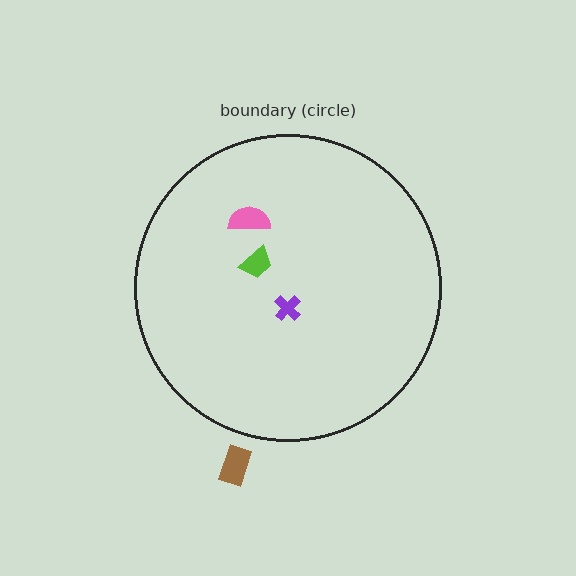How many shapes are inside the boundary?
3 inside, 1 outside.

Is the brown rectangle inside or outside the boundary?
Outside.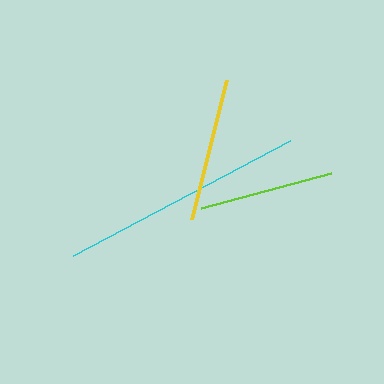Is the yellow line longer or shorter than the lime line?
The yellow line is longer than the lime line.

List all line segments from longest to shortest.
From longest to shortest: cyan, yellow, lime.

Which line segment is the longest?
The cyan line is the longest at approximately 246 pixels.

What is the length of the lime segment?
The lime segment is approximately 134 pixels long.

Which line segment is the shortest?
The lime line is the shortest at approximately 134 pixels.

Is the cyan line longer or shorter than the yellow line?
The cyan line is longer than the yellow line.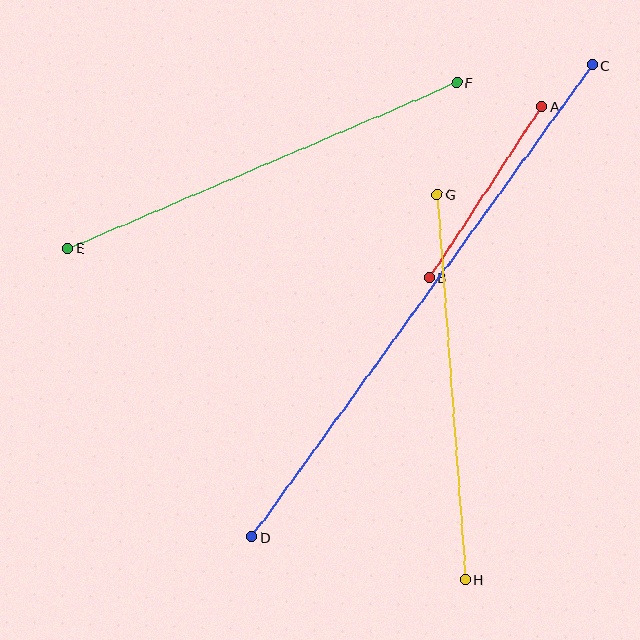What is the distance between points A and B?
The distance is approximately 205 pixels.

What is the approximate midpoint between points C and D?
The midpoint is at approximately (422, 301) pixels.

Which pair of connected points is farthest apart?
Points C and D are farthest apart.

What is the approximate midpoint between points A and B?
The midpoint is at approximately (485, 192) pixels.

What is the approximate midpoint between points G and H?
The midpoint is at approximately (451, 387) pixels.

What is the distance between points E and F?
The distance is approximately 423 pixels.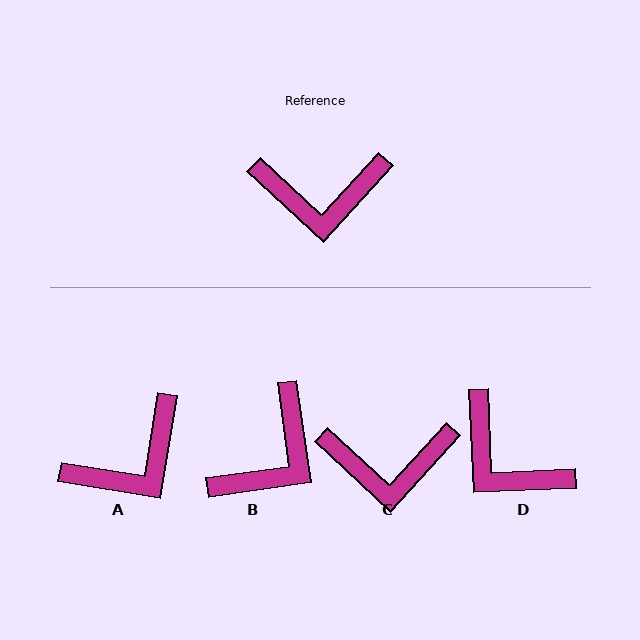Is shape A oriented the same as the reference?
No, it is off by about 33 degrees.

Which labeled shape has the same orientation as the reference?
C.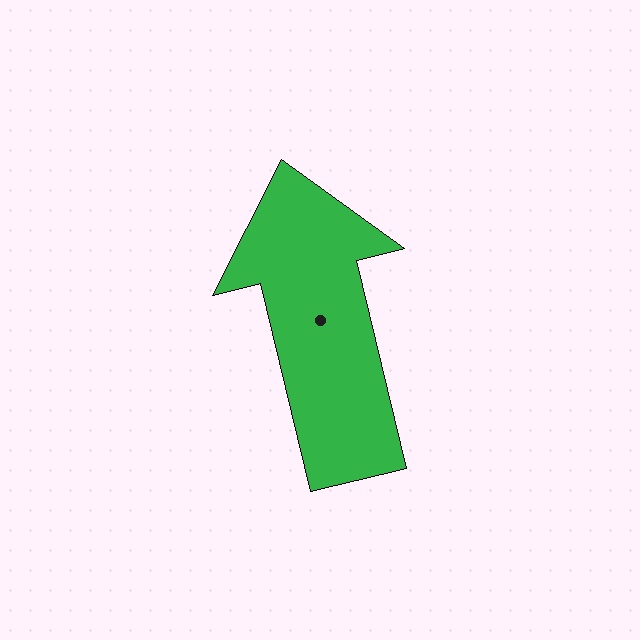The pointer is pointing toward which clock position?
Roughly 12 o'clock.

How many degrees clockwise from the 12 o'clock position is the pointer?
Approximately 346 degrees.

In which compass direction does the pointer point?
North.